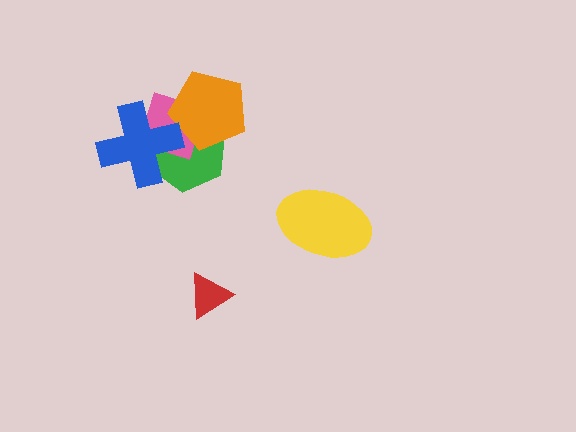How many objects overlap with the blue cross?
2 objects overlap with the blue cross.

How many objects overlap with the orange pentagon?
2 objects overlap with the orange pentagon.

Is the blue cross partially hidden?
No, no other shape covers it.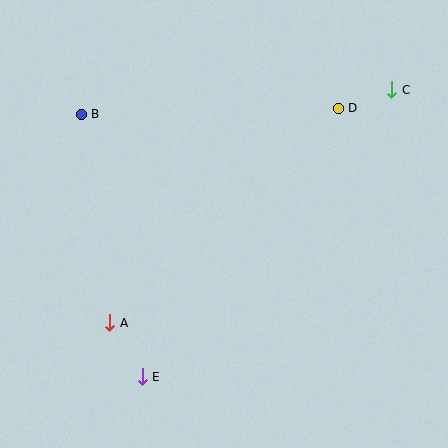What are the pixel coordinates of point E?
Point E is at (142, 377).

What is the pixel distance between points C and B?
The distance between C and B is 312 pixels.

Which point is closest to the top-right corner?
Point C is closest to the top-right corner.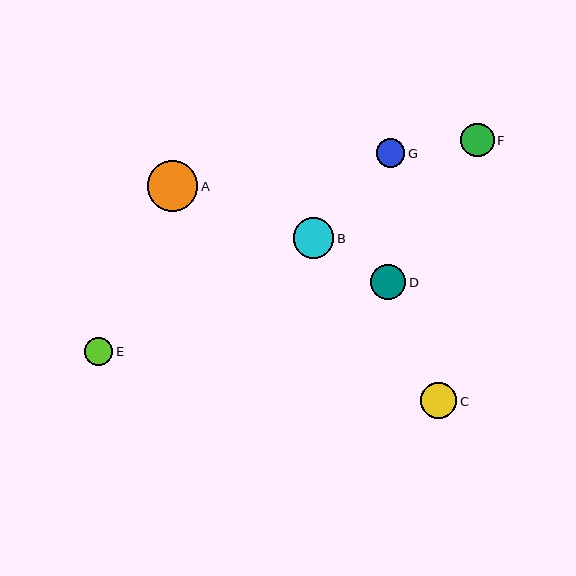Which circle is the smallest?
Circle E is the smallest with a size of approximately 28 pixels.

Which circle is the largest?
Circle A is the largest with a size of approximately 51 pixels.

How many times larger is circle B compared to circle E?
Circle B is approximately 1.5 times the size of circle E.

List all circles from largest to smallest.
From largest to smallest: A, B, C, D, F, G, E.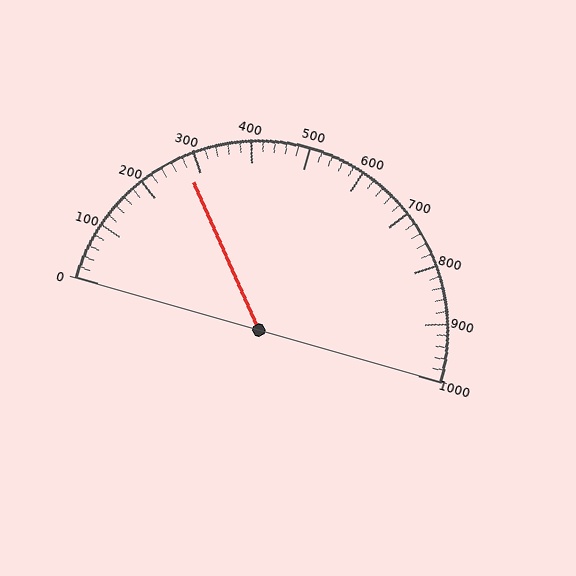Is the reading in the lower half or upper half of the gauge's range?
The reading is in the lower half of the range (0 to 1000).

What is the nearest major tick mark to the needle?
The nearest major tick mark is 300.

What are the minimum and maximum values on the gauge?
The gauge ranges from 0 to 1000.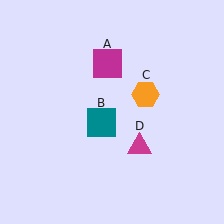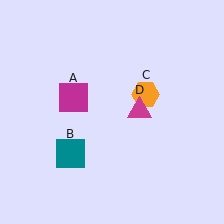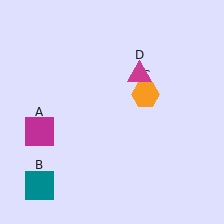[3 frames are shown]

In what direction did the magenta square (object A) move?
The magenta square (object A) moved down and to the left.